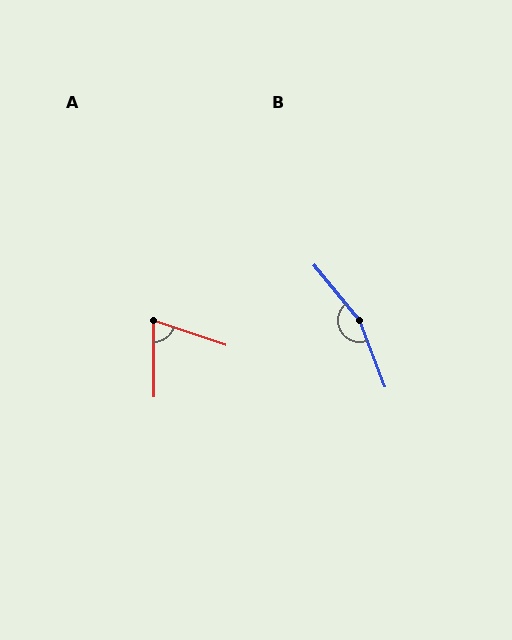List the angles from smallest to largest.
A (71°), B (162°).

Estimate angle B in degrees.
Approximately 162 degrees.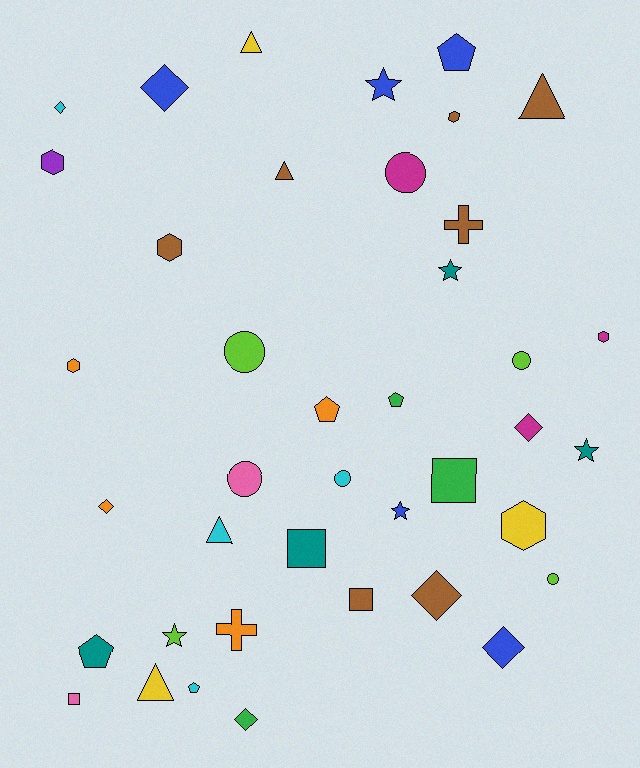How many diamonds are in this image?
There are 7 diamonds.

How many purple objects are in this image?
There is 1 purple object.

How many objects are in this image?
There are 40 objects.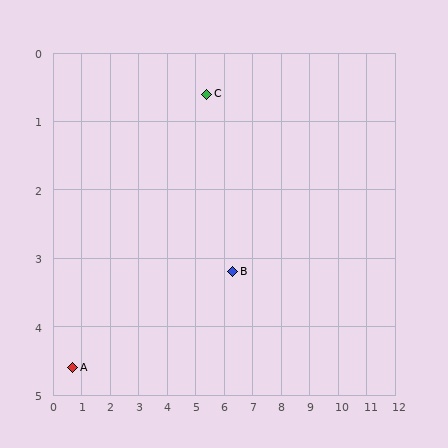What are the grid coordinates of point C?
Point C is at approximately (5.4, 0.6).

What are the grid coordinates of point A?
Point A is at approximately (0.7, 4.6).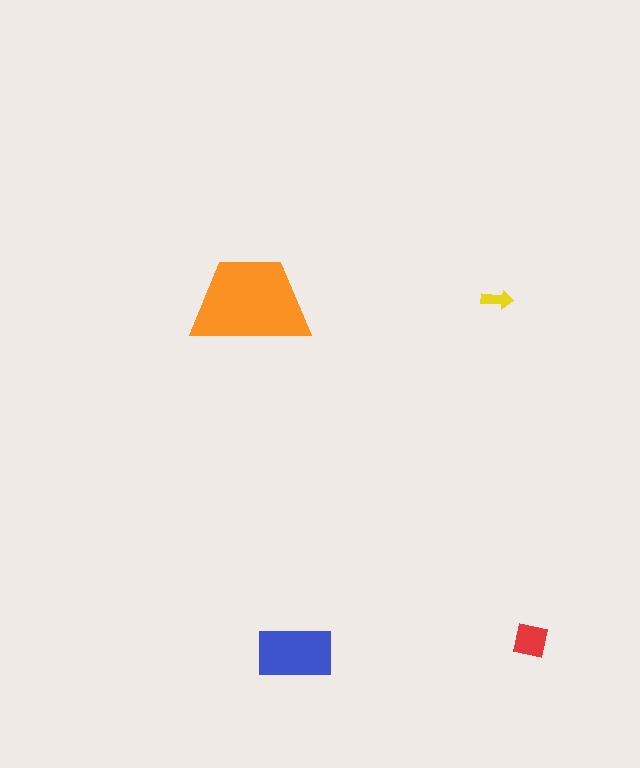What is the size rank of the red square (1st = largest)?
3rd.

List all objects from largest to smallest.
The orange trapezoid, the blue rectangle, the red square, the yellow arrow.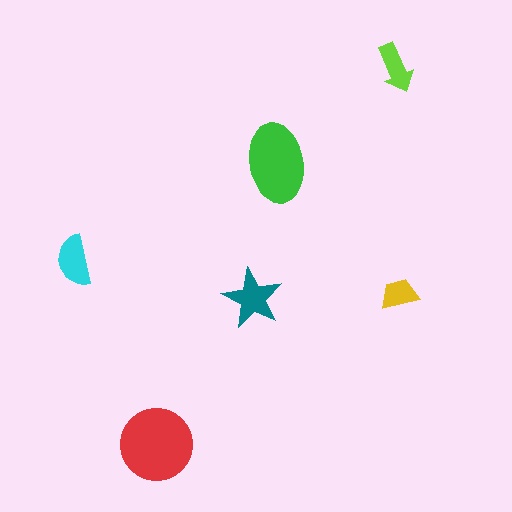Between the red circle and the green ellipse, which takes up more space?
The red circle.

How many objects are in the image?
There are 6 objects in the image.